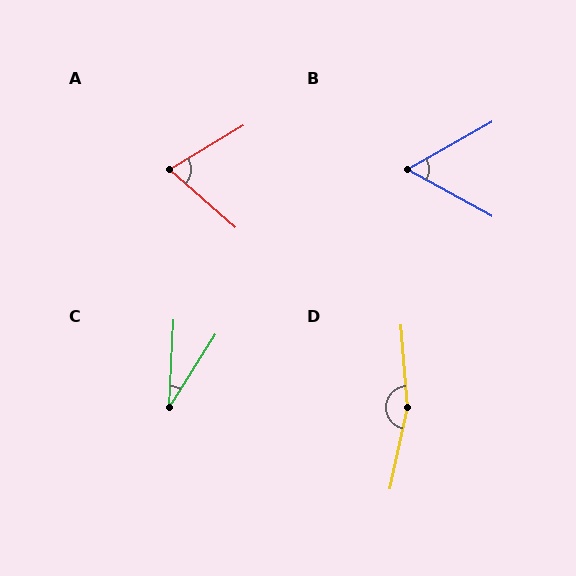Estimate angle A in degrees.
Approximately 72 degrees.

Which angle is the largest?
D, at approximately 163 degrees.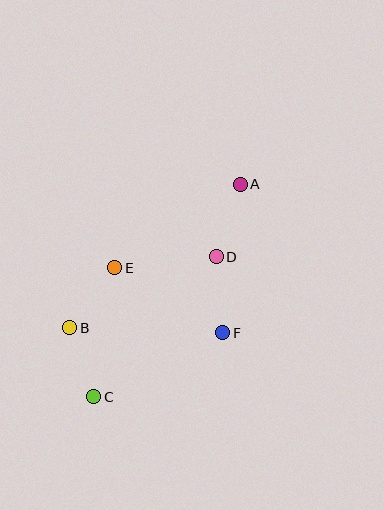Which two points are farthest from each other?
Points A and C are farthest from each other.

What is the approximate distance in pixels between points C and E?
The distance between C and E is approximately 131 pixels.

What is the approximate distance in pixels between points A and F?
The distance between A and F is approximately 150 pixels.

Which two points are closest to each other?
Points B and C are closest to each other.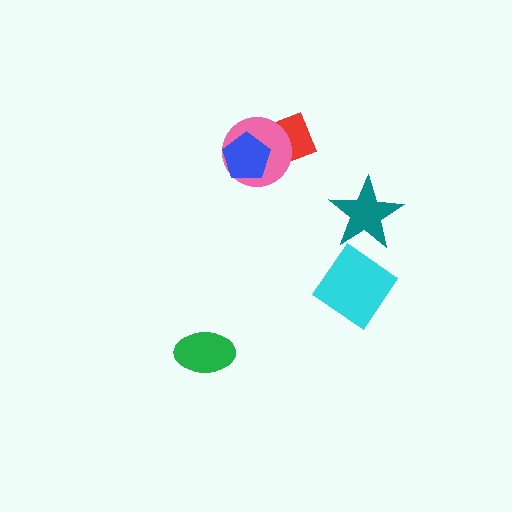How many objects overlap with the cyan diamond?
0 objects overlap with the cyan diamond.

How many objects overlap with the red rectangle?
2 objects overlap with the red rectangle.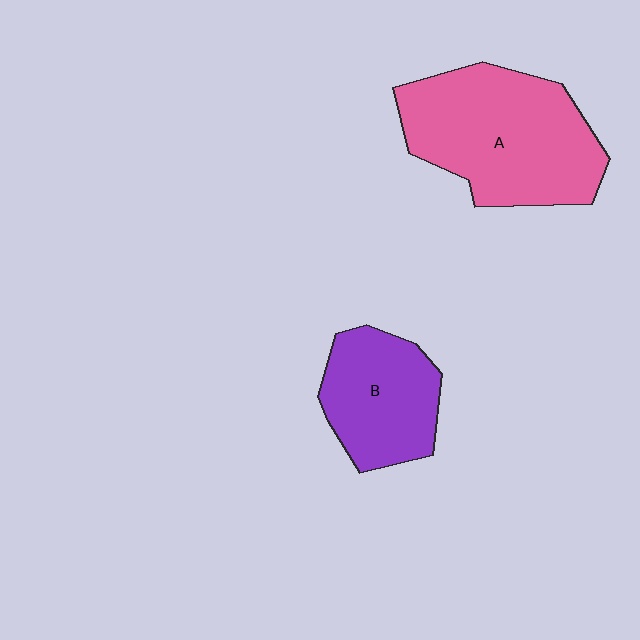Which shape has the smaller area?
Shape B (purple).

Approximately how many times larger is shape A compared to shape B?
Approximately 1.6 times.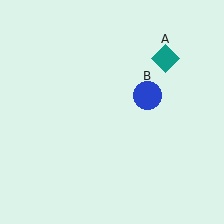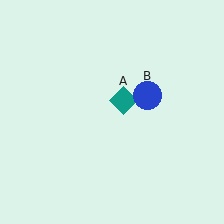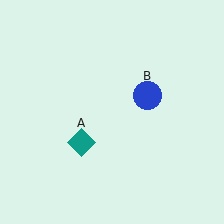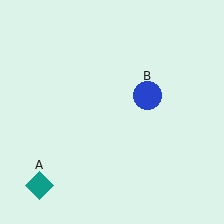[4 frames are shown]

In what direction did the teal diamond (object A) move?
The teal diamond (object A) moved down and to the left.